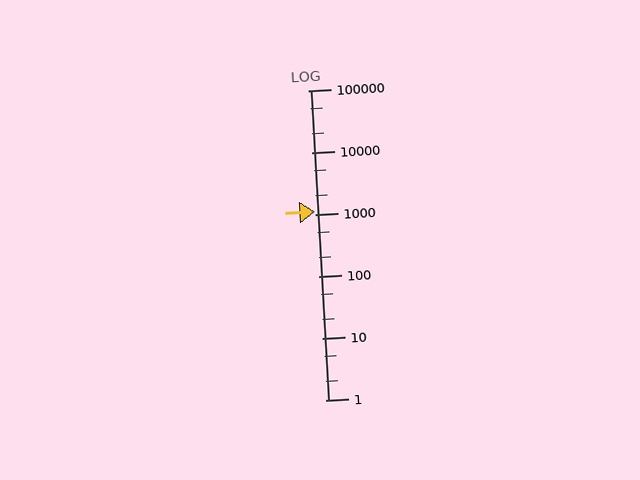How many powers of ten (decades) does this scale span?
The scale spans 5 decades, from 1 to 100000.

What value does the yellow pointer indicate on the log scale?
The pointer indicates approximately 1100.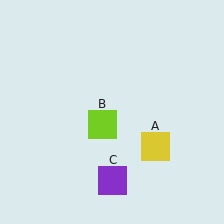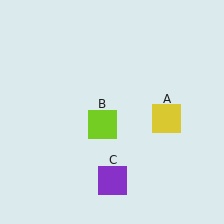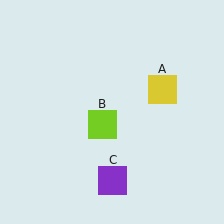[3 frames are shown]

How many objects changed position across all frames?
1 object changed position: yellow square (object A).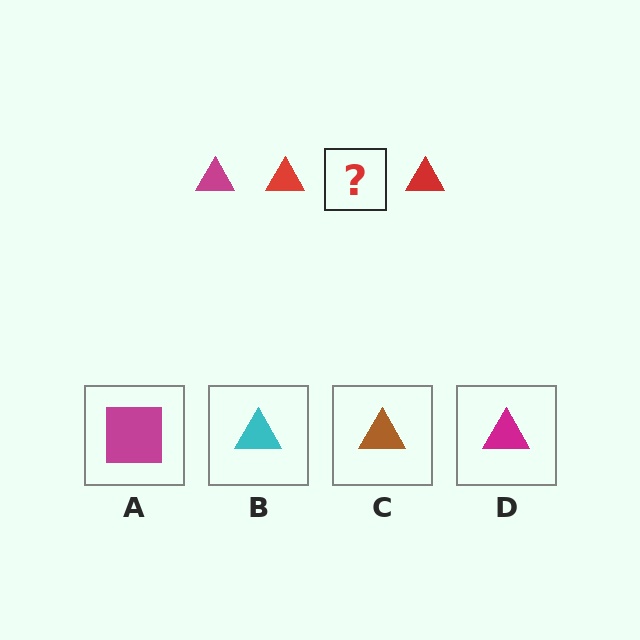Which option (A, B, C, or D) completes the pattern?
D.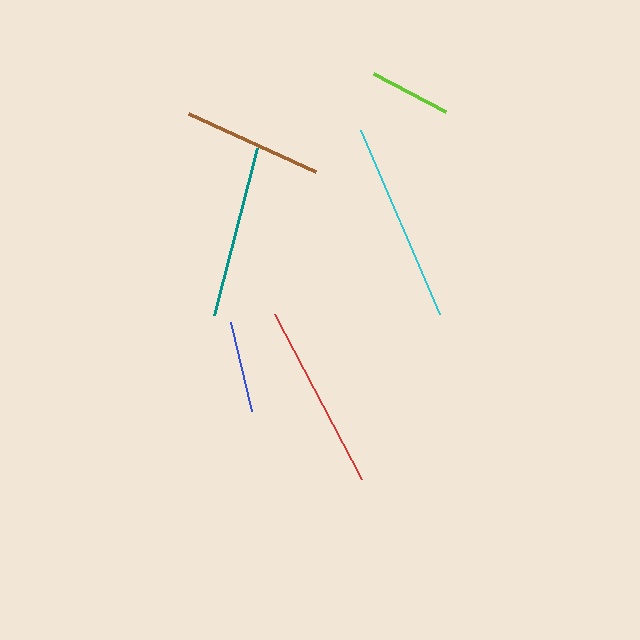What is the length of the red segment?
The red segment is approximately 186 pixels long.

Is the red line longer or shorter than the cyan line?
The cyan line is longer than the red line.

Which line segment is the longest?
The cyan line is the longest at approximately 200 pixels.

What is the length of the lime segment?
The lime segment is approximately 81 pixels long.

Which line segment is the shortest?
The lime line is the shortest at approximately 81 pixels.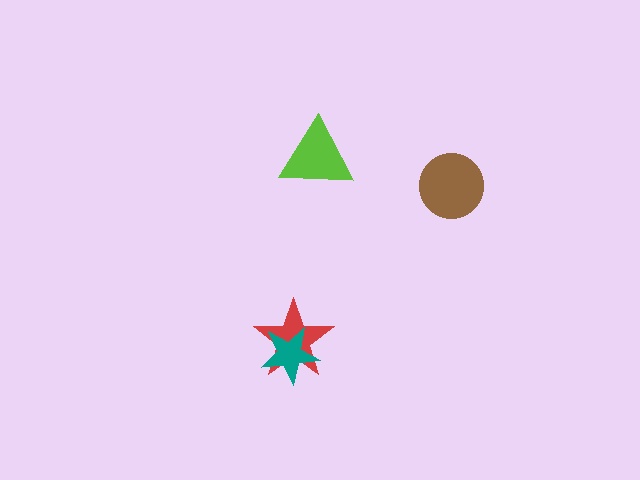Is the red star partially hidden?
Yes, it is partially covered by another shape.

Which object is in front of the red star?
The teal star is in front of the red star.